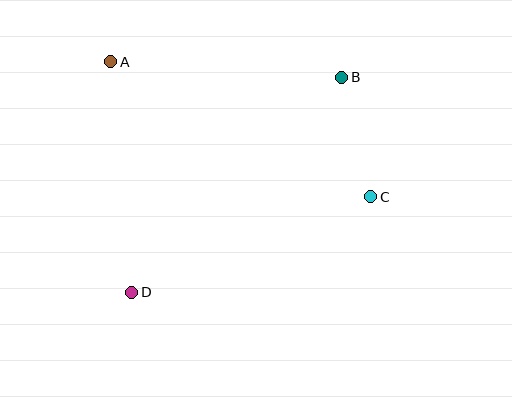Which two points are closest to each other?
Points B and C are closest to each other.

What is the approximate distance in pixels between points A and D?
The distance between A and D is approximately 232 pixels.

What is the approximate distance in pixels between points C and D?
The distance between C and D is approximately 257 pixels.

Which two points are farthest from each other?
Points B and D are farthest from each other.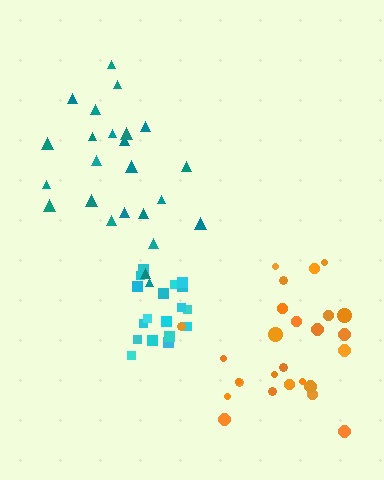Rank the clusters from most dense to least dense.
cyan, orange, teal.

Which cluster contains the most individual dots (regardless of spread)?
Orange (26).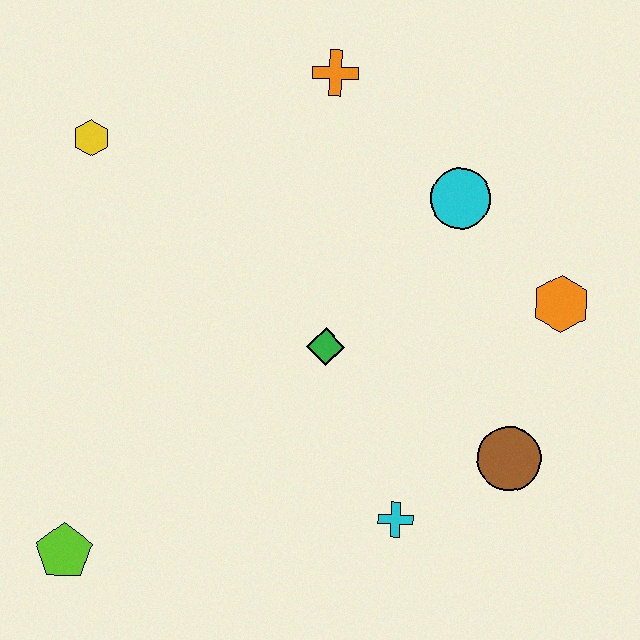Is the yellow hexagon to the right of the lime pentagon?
Yes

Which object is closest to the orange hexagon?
The cyan circle is closest to the orange hexagon.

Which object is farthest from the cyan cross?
The yellow hexagon is farthest from the cyan cross.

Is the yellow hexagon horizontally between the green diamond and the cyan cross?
No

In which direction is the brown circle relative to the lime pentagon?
The brown circle is to the right of the lime pentagon.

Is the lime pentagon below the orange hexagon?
Yes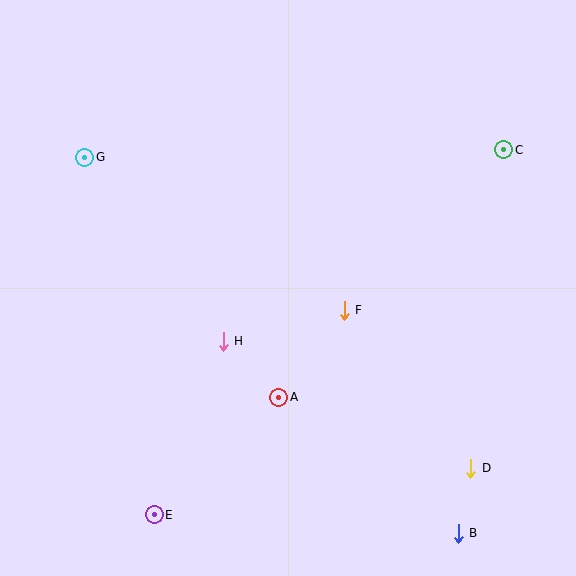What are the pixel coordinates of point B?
Point B is at (458, 533).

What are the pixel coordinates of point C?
Point C is at (504, 150).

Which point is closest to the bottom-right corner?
Point B is closest to the bottom-right corner.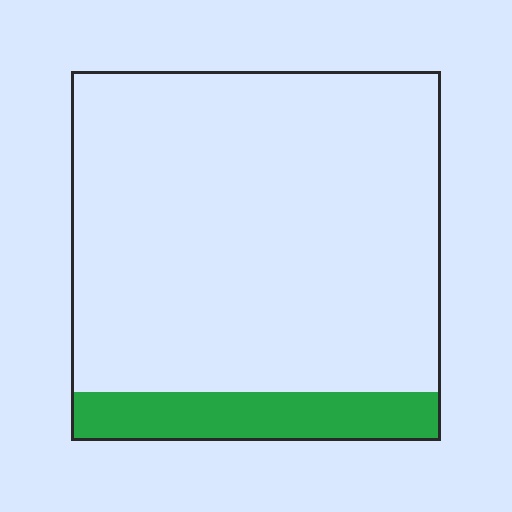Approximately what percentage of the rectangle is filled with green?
Approximately 15%.